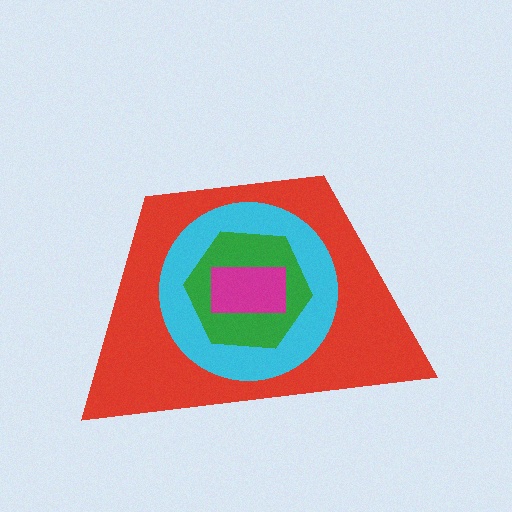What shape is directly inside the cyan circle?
The green hexagon.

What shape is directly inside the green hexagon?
The magenta rectangle.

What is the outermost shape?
The red trapezoid.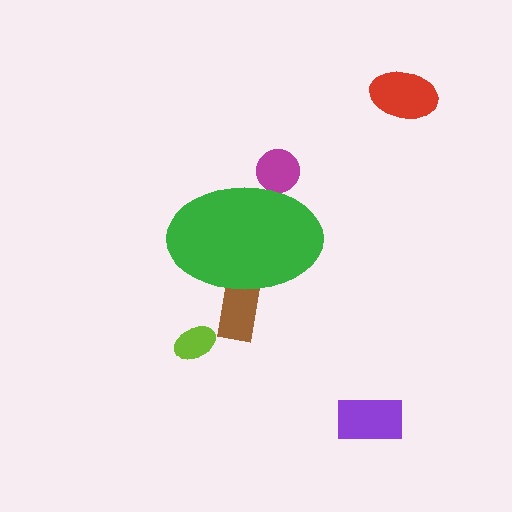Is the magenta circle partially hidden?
Yes, the magenta circle is partially hidden behind the green ellipse.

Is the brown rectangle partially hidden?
Yes, the brown rectangle is partially hidden behind the green ellipse.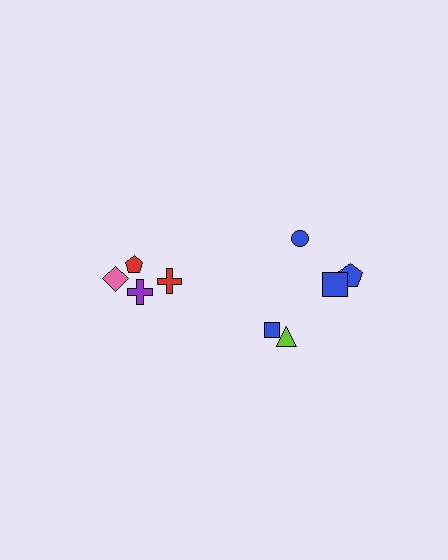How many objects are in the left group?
There are 4 objects.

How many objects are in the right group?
There are 6 objects.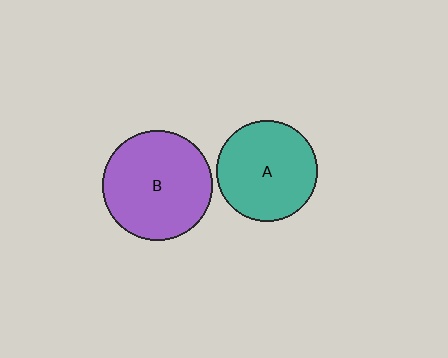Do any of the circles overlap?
No, none of the circles overlap.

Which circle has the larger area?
Circle B (purple).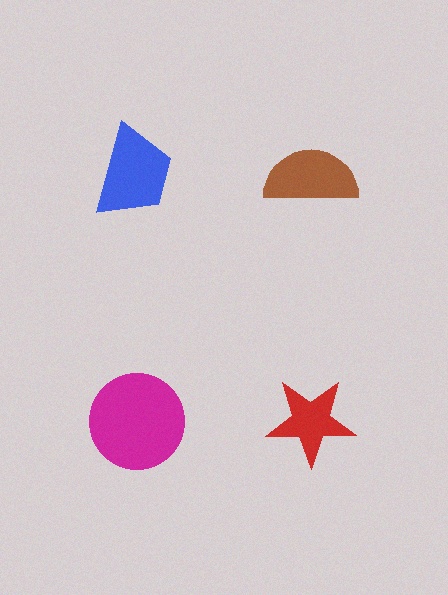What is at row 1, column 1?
A blue trapezoid.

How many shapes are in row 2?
2 shapes.